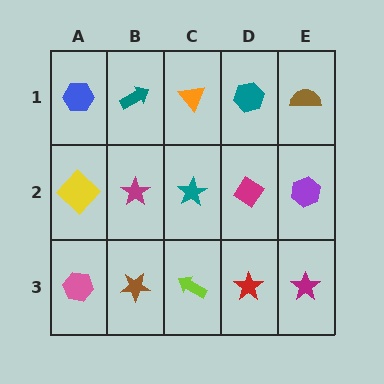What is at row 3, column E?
A magenta star.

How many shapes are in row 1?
5 shapes.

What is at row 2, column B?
A magenta star.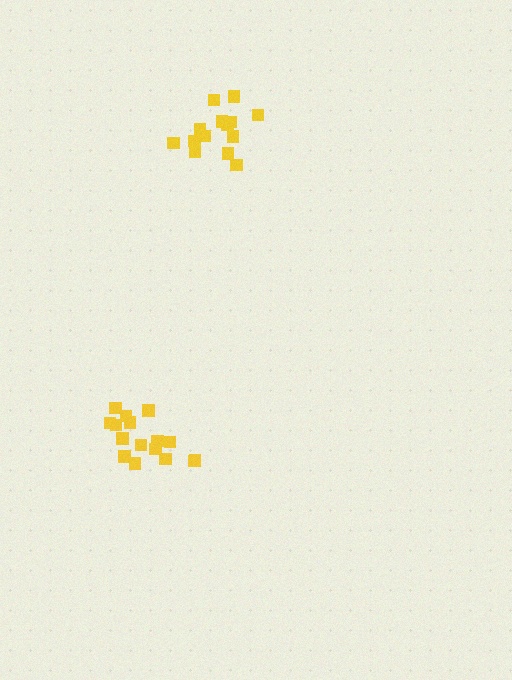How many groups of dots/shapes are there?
There are 2 groups.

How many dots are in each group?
Group 1: 14 dots, Group 2: 16 dots (30 total).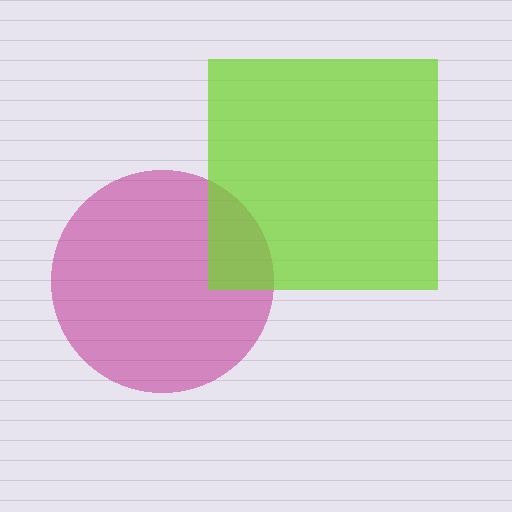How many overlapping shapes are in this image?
There are 2 overlapping shapes in the image.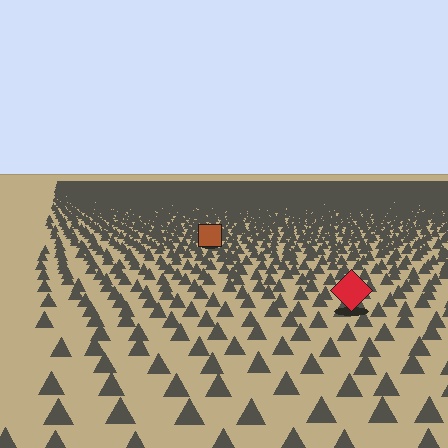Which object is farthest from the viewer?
The brown square is farthest from the viewer. It appears smaller and the ground texture around it is denser.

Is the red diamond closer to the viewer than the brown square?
Yes. The red diamond is closer — you can tell from the texture gradient: the ground texture is coarser near it.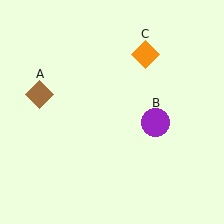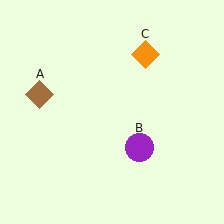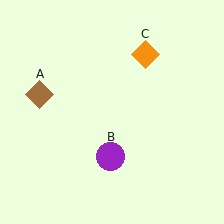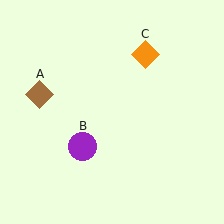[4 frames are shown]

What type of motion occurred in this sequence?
The purple circle (object B) rotated clockwise around the center of the scene.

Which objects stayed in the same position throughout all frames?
Brown diamond (object A) and orange diamond (object C) remained stationary.